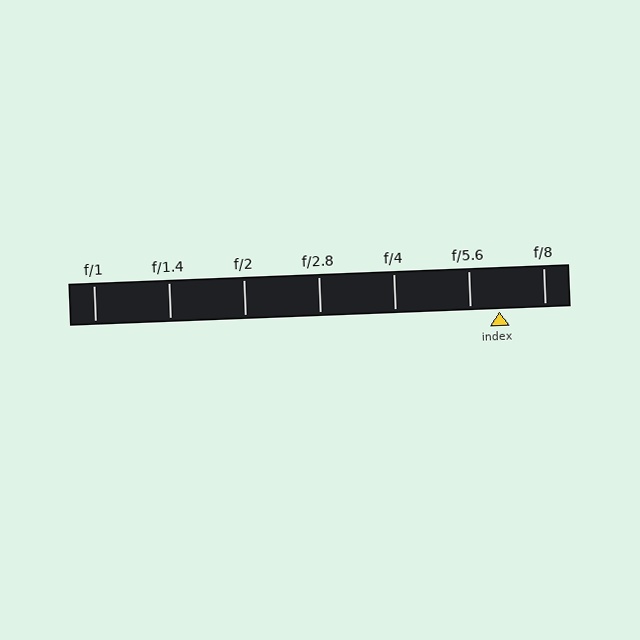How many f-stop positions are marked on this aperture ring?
There are 7 f-stop positions marked.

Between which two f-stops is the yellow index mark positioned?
The index mark is between f/5.6 and f/8.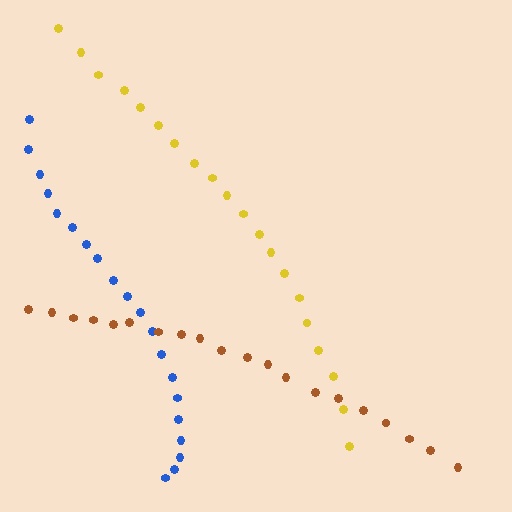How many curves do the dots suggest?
There are 3 distinct paths.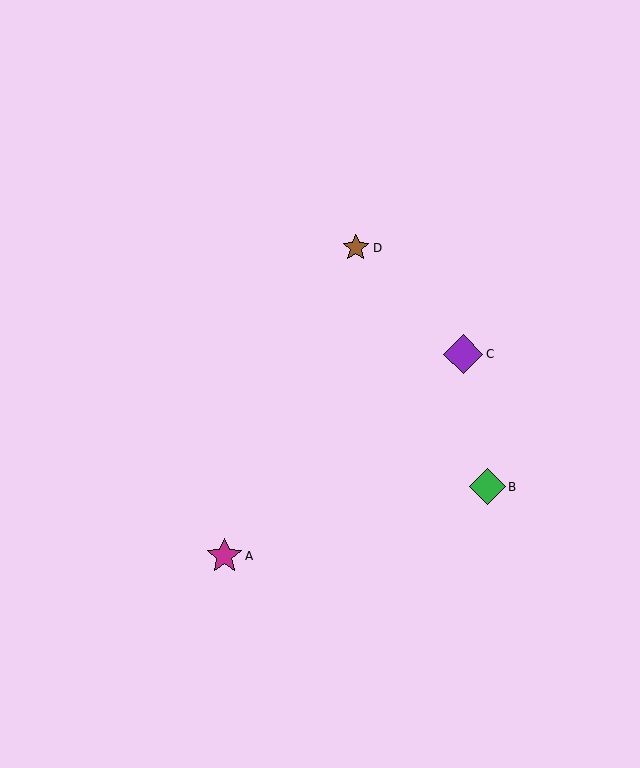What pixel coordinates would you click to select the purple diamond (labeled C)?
Click at (463, 354) to select the purple diamond C.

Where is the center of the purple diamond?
The center of the purple diamond is at (463, 354).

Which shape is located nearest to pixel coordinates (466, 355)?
The purple diamond (labeled C) at (463, 354) is nearest to that location.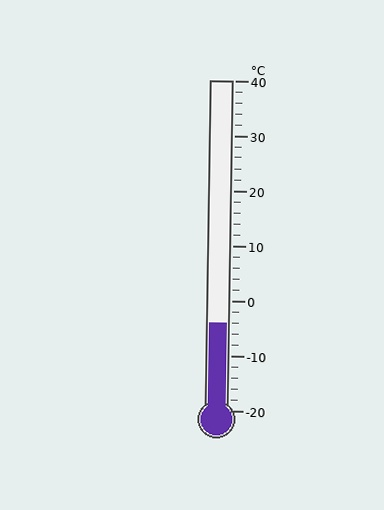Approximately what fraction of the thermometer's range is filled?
The thermometer is filled to approximately 25% of its range.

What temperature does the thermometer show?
The thermometer shows approximately -4°C.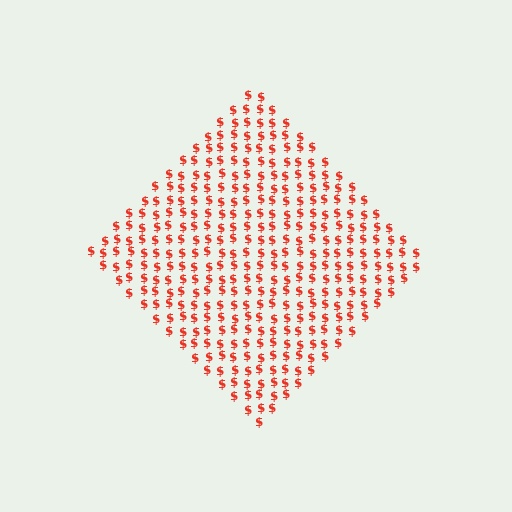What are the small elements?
The small elements are dollar signs.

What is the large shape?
The large shape is a diamond.